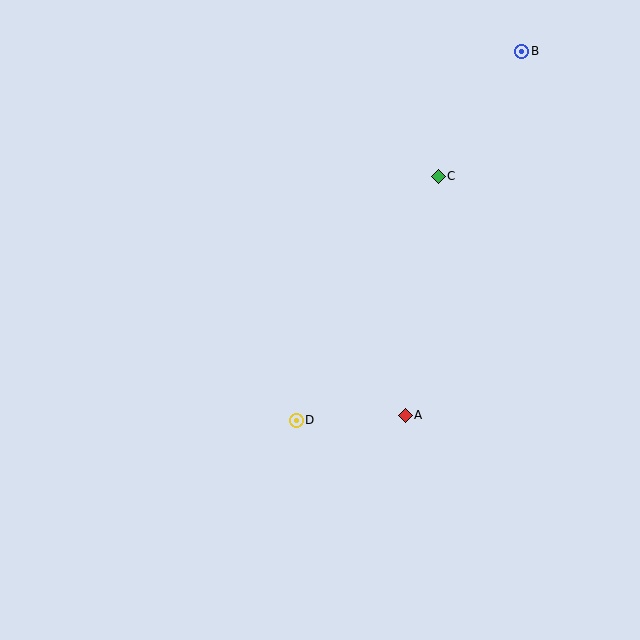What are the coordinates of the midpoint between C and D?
The midpoint between C and D is at (367, 298).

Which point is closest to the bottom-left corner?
Point D is closest to the bottom-left corner.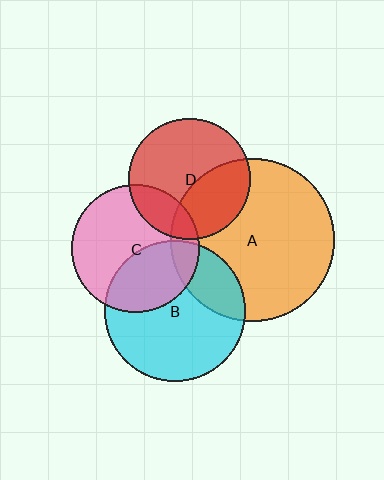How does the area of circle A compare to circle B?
Approximately 1.3 times.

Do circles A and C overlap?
Yes.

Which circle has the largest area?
Circle A (orange).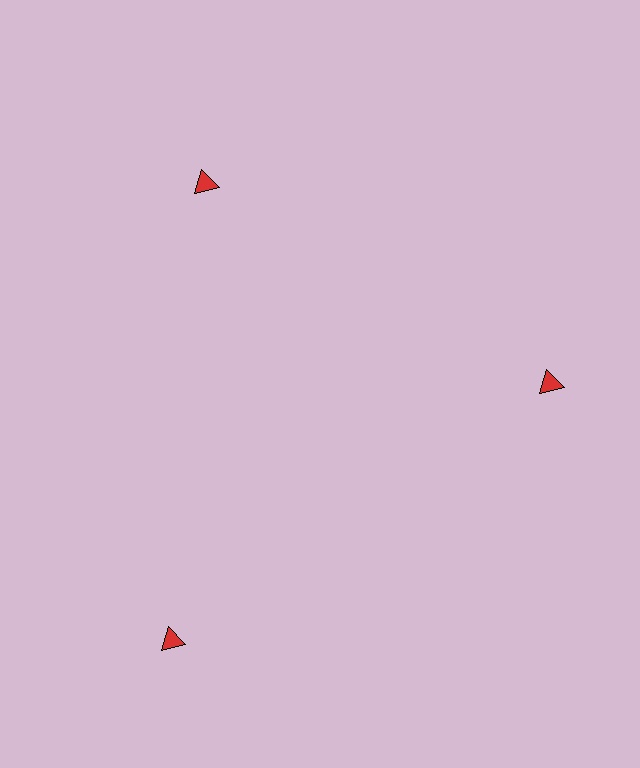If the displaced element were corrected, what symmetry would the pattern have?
It would have 3-fold rotational symmetry — the pattern would map onto itself every 120 degrees.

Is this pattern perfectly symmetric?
No. The 3 red triangles are arranged in a ring, but one element near the 7 o'clock position is pushed outward from the center, breaking the 3-fold rotational symmetry.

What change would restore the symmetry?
The symmetry would be restored by moving it inward, back onto the ring so that all 3 triangles sit at equal angles and equal distance from the center.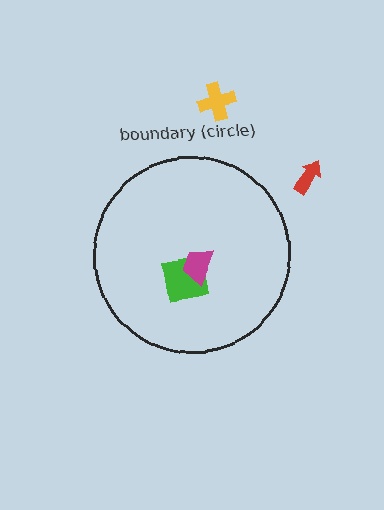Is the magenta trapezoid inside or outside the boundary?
Inside.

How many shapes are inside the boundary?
2 inside, 2 outside.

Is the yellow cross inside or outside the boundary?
Outside.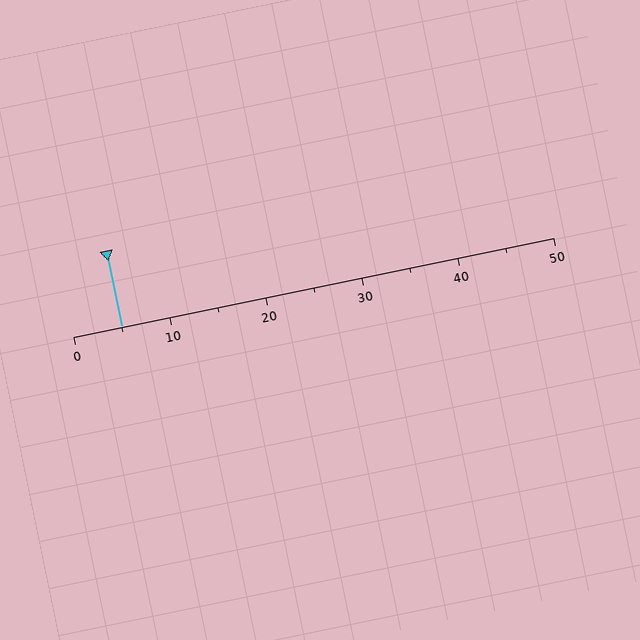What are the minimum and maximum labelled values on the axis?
The axis runs from 0 to 50.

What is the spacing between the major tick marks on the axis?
The major ticks are spaced 10 apart.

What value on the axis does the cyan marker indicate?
The marker indicates approximately 5.